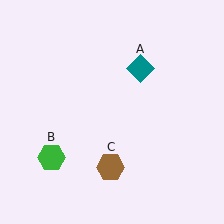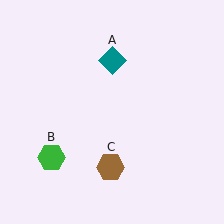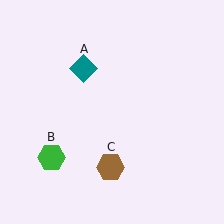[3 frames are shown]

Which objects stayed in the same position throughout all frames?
Green hexagon (object B) and brown hexagon (object C) remained stationary.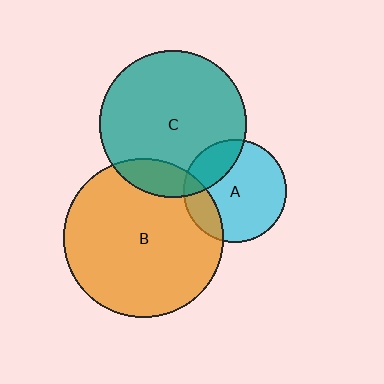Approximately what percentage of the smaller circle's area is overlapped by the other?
Approximately 25%.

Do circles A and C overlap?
Yes.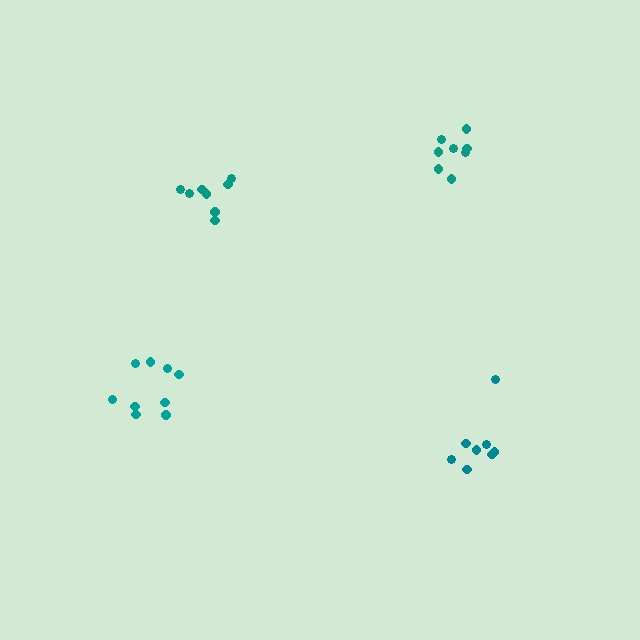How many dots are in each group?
Group 1: 9 dots, Group 2: 8 dots, Group 3: 8 dots, Group 4: 8 dots (33 total).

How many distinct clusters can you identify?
There are 4 distinct clusters.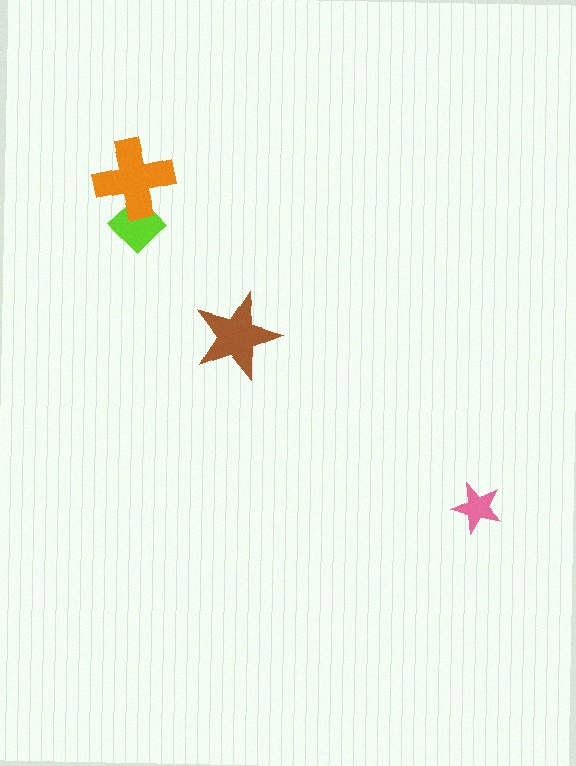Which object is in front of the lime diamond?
The orange cross is in front of the lime diamond.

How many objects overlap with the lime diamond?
1 object overlaps with the lime diamond.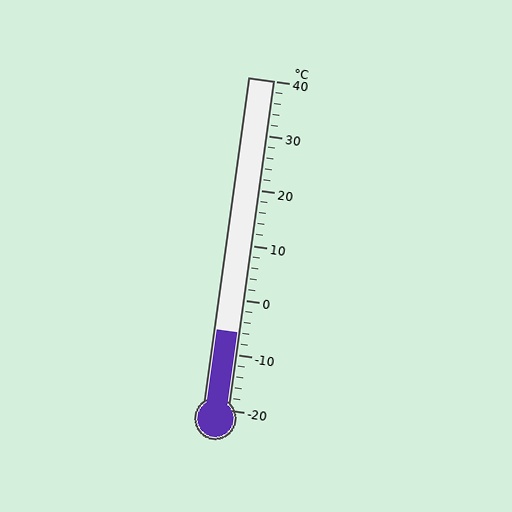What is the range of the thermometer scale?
The thermometer scale ranges from -20°C to 40°C.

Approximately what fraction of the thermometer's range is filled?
The thermometer is filled to approximately 25% of its range.